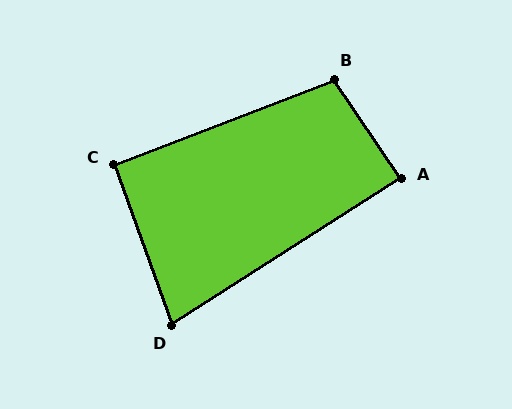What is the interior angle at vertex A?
Approximately 89 degrees (approximately right).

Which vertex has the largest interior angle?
B, at approximately 103 degrees.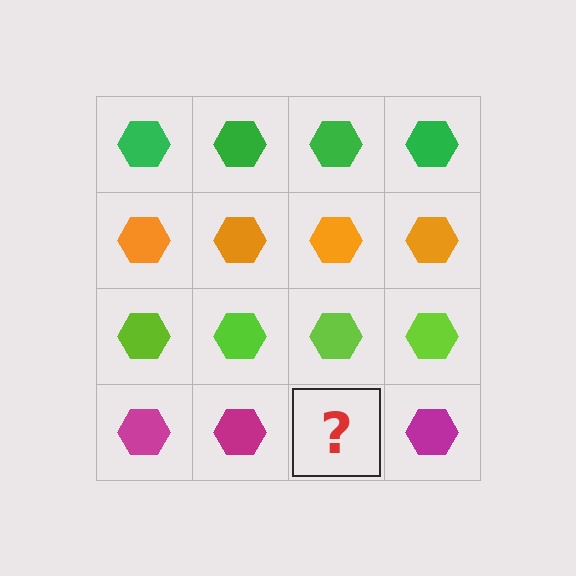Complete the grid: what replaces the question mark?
The question mark should be replaced with a magenta hexagon.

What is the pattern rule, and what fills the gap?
The rule is that each row has a consistent color. The gap should be filled with a magenta hexagon.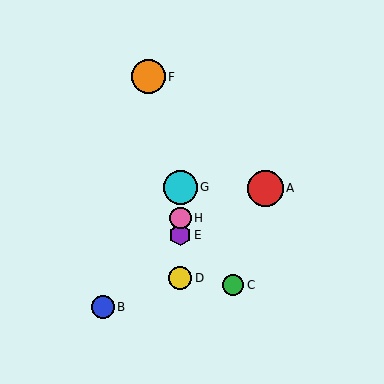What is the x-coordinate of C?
Object C is at x≈233.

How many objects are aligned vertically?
4 objects (D, E, G, H) are aligned vertically.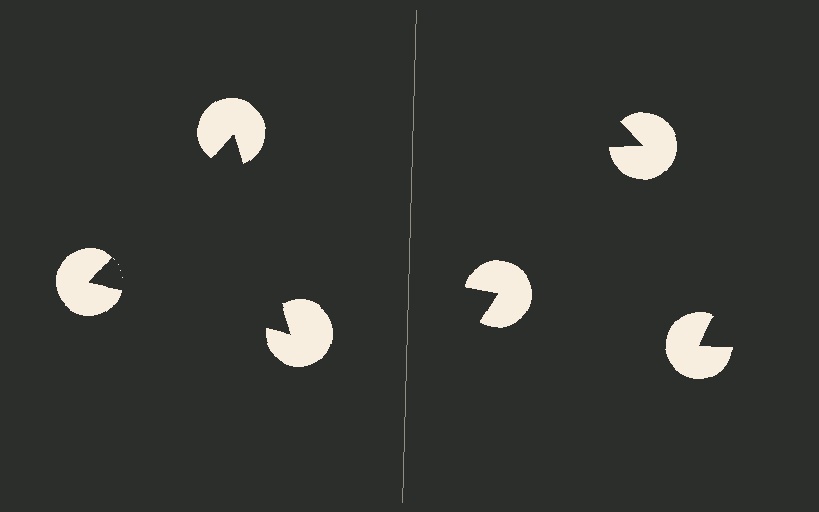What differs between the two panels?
The pac-man discs are positioned identically on both sides; only the wedge orientations differ. On the left they align to a triangle; on the right they are misaligned.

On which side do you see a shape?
An illusory triangle appears on the left side. On the right side the wedge cuts are rotated, so no coherent shape forms.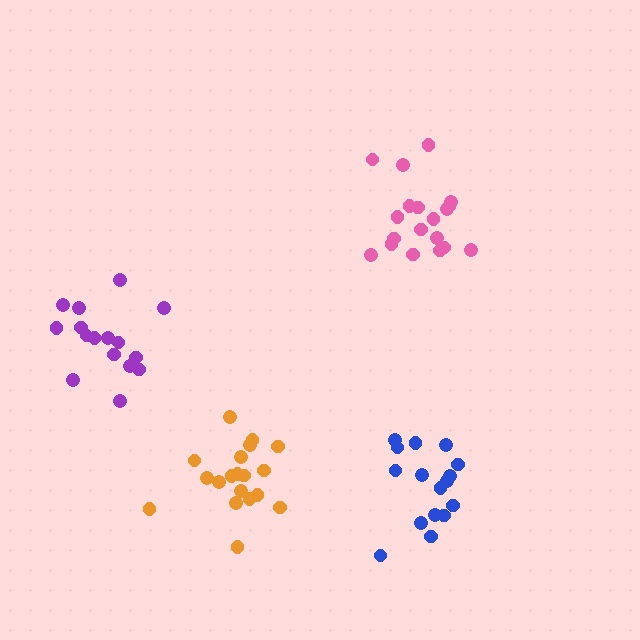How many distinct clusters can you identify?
There are 4 distinct clusters.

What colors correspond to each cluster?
The clusters are colored: pink, purple, blue, orange.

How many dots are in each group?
Group 1: 20 dots, Group 2: 16 dots, Group 3: 16 dots, Group 4: 19 dots (71 total).